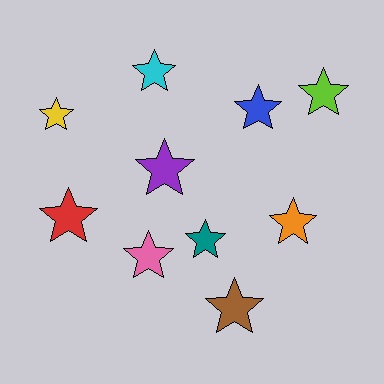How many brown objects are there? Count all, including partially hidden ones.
There is 1 brown object.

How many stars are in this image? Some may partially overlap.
There are 10 stars.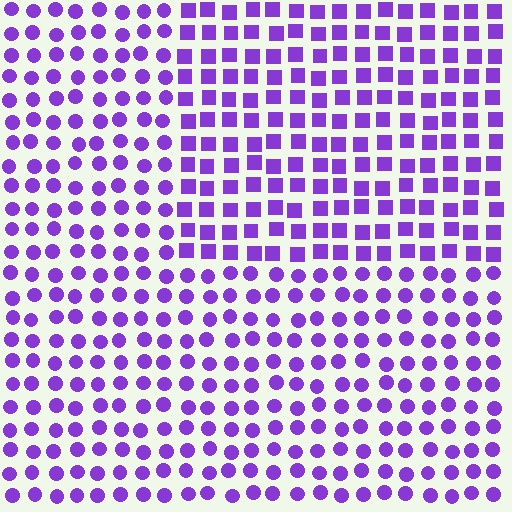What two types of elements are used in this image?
The image uses squares inside the rectangle region and circles outside it.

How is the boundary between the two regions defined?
The boundary is defined by a change in element shape: squares inside vs. circles outside. All elements share the same color and spacing.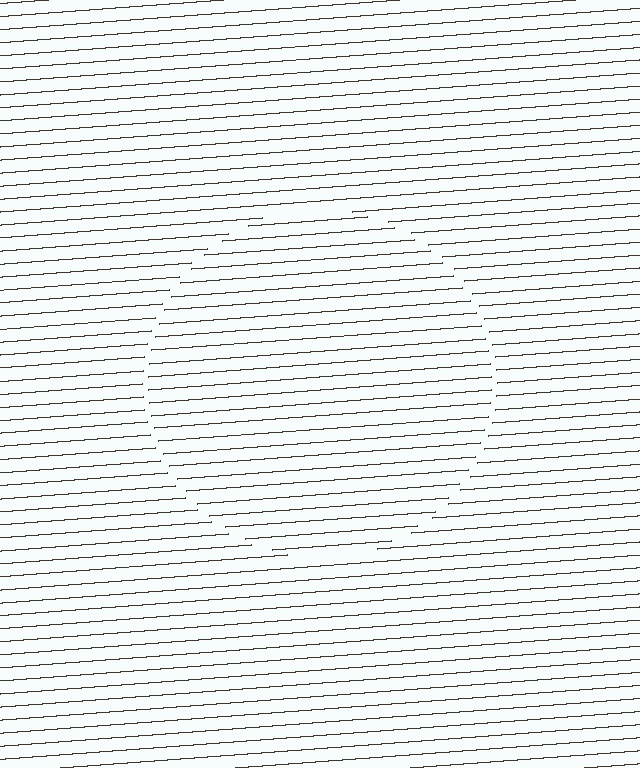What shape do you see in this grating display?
An illusory circle. The interior of the shape contains the same grating, shifted by half a period — the contour is defined by the phase discontinuity where line-ends from the inner and outer gratings abut.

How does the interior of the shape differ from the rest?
The interior of the shape contains the same grating, shifted by half a period — the contour is defined by the phase discontinuity where line-ends from the inner and outer gratings abut.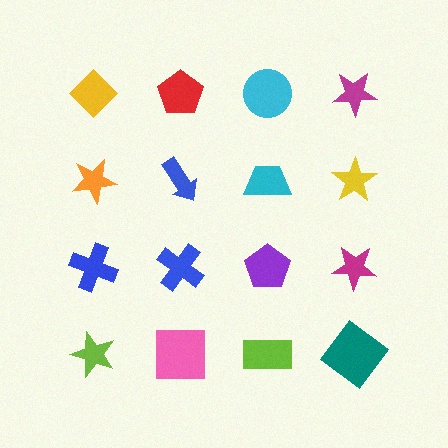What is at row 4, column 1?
A lime star.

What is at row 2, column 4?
A yellow star.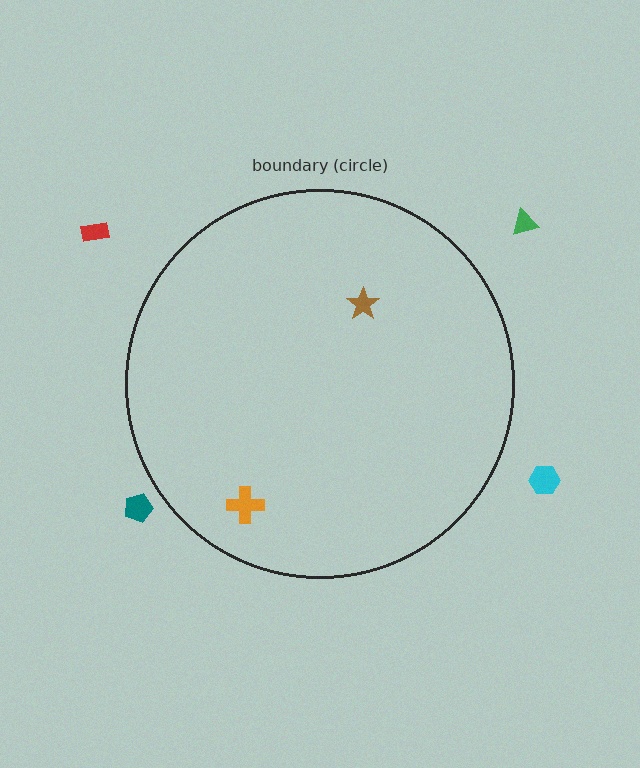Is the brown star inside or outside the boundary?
Inside.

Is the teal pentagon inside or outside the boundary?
Outside.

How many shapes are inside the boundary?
2 inside, 4 outside.